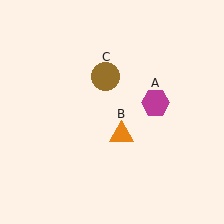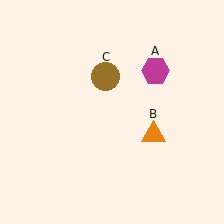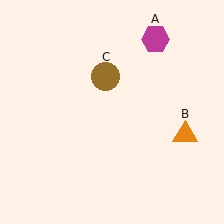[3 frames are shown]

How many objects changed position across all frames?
2 objects changed position: magenta hexagon (object A), orange triangle (object B).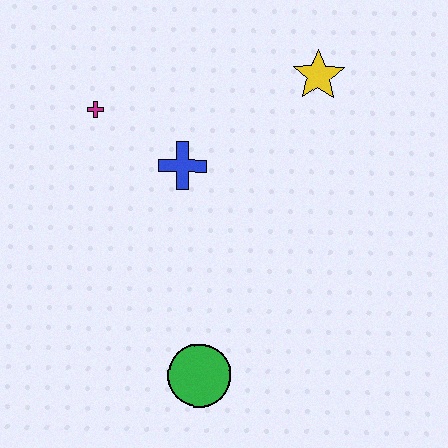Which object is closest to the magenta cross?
The blue cross is closest to the magenta cross.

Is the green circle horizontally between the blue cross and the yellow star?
Yes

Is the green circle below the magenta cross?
Yes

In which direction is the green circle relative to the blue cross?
The green circle is below the blue cross.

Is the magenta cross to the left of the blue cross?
Yes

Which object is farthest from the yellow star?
The green circle is farthest from the yellow star.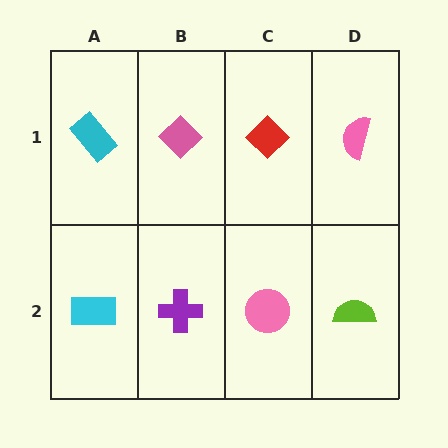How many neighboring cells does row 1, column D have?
2.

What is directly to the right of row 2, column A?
A purple cross.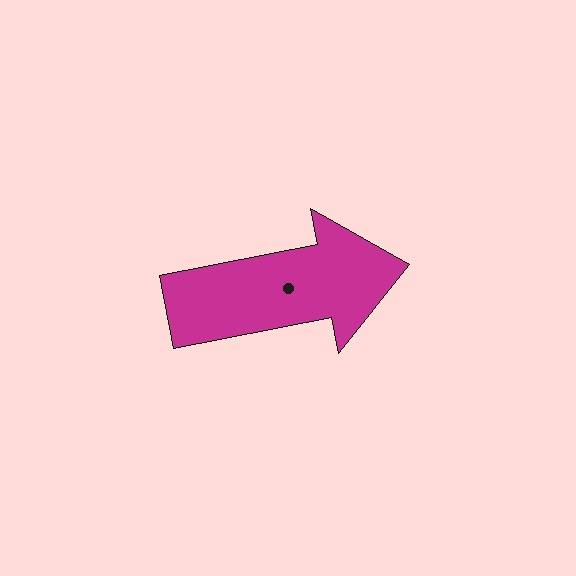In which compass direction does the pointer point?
East.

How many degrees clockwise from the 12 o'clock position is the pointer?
Approximately 79 degrees.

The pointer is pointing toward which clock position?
Roughly 3 o'clock.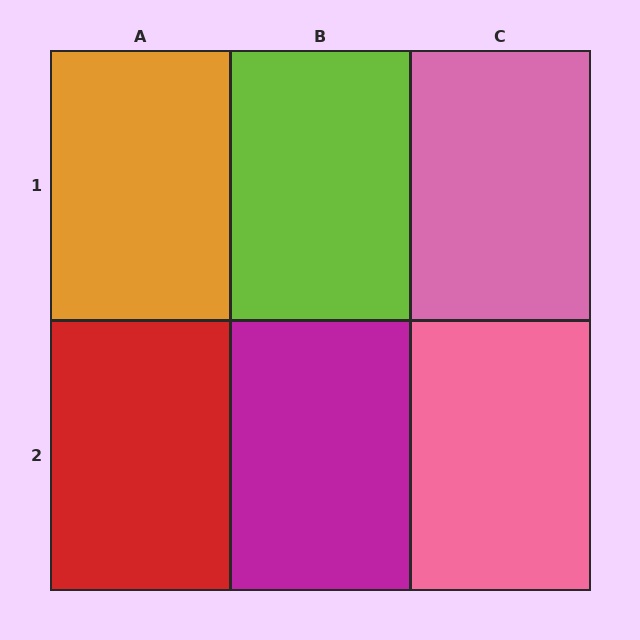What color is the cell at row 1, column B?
Lime.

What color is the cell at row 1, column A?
Orange.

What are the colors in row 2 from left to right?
Red, magenta, pink.